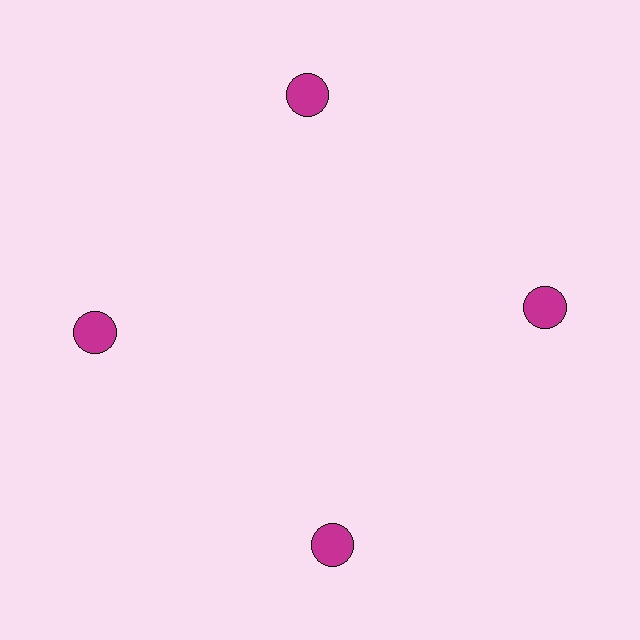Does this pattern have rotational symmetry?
Yes, this pattern has 4-fold rotational symmetry. It looks the same after rotating 90 degrees around the center.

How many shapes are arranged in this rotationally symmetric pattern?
There are 4 shapes, arranged in 4 groups of 1.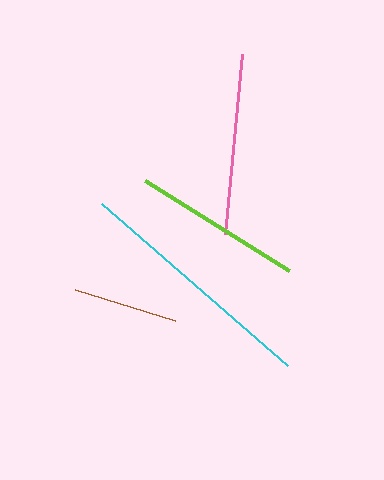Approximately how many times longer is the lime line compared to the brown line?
The lime line is approximately 1.6 times the length of the brown line.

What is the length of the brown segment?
The brown segment is approximately 104 pixels long.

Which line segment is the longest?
The cyan line is the longest at approximately 247 pixels.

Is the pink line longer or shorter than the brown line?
The pink line is longer than the brown line.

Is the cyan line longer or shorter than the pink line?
The cyan line is longer than the pink line.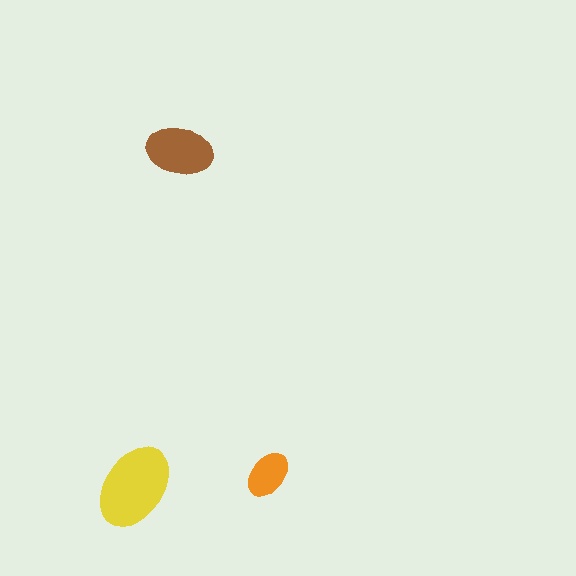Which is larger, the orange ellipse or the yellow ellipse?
The yellow one.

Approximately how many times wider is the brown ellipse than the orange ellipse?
About 1.5 times wider.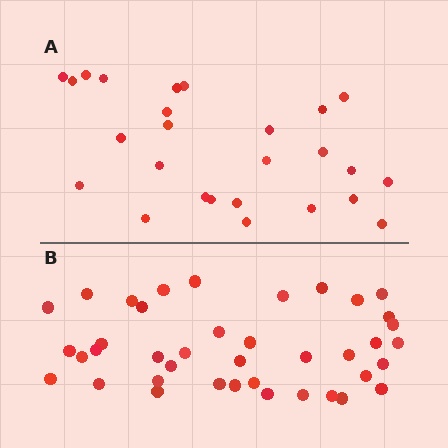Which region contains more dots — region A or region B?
Region B (the bottom region) has more dots.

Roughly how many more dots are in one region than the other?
Region B has approximately 15 more dots than region A.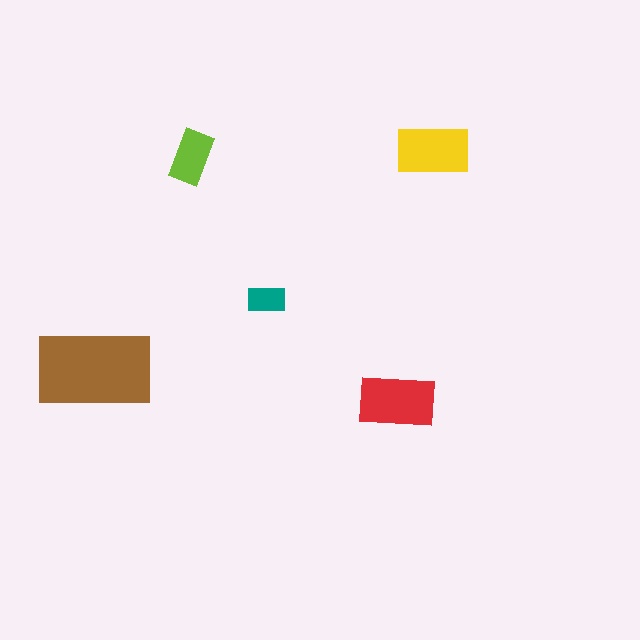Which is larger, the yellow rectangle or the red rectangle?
The red one.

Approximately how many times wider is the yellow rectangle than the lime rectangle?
About 1.5 times wider.